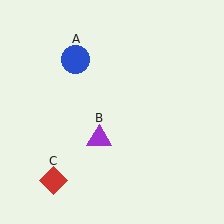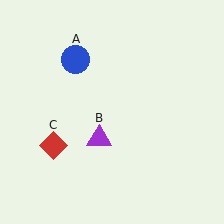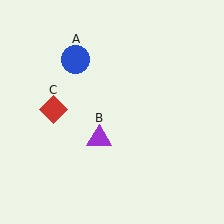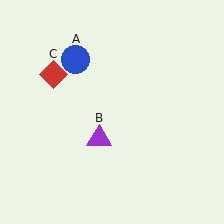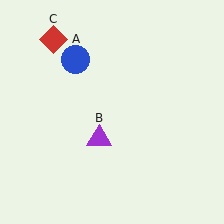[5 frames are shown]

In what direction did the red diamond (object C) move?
The red diamond (object C) moved up.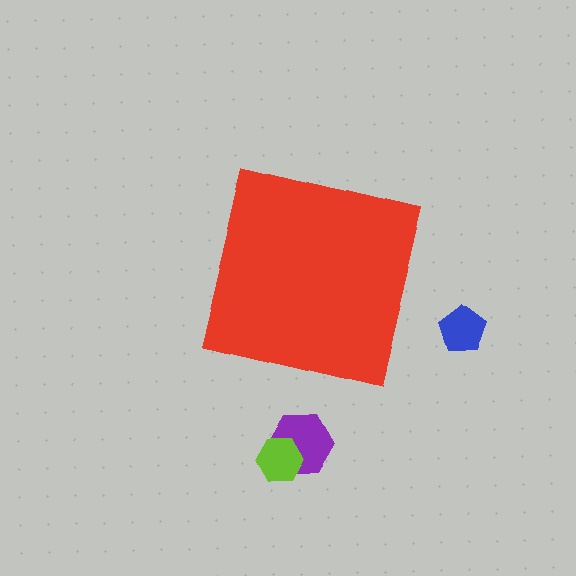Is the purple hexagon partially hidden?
No, the purple hexagon is fully visible.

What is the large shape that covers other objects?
A red square.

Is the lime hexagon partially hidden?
No, the lime hexagon is fully visible.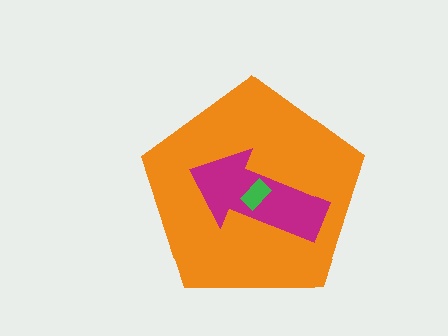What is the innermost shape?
The green rectangle.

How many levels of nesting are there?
3.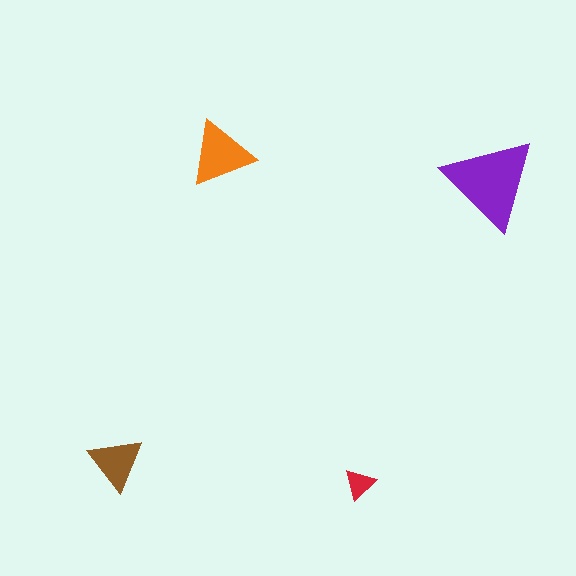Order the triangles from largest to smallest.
the purple one, the orange one, the brown one, the red one.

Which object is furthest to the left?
The brown triangle is leftmost.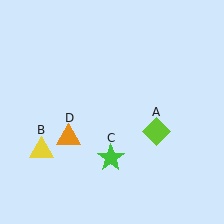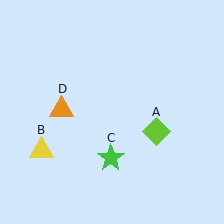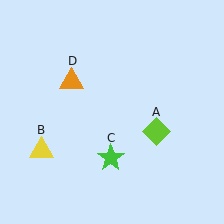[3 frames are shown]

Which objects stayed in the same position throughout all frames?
Lime diamond (object A) and yellow triangle (object B) and green star (object C) remained stationary.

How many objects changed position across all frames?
1 object changed position: orange triangle (object D).